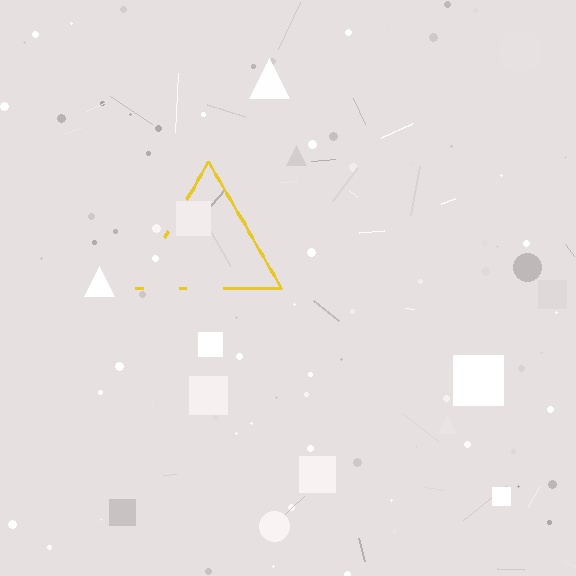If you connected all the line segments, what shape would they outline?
They would outline a triangle.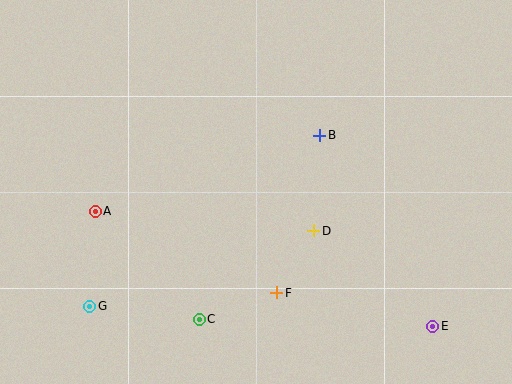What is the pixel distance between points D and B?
The distance between D and B is 96 pixels.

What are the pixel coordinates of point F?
Point F is at (277, 293).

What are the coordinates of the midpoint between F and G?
The midpoint between F and G is at (183, 300).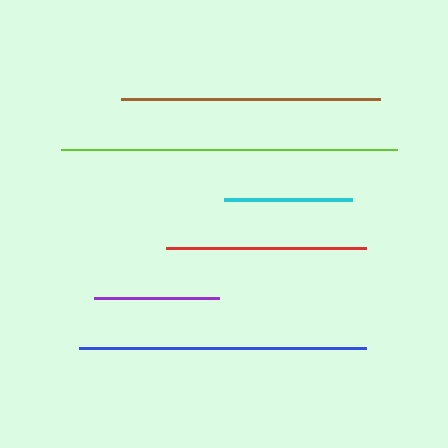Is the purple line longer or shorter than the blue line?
The blue line is longer than the purple line.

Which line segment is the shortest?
The purple line is the shortest at approximately 125 pixels.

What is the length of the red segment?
The red segment is approximately 200 pixels long.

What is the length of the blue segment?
The blue segment is approximately 288 pixels long.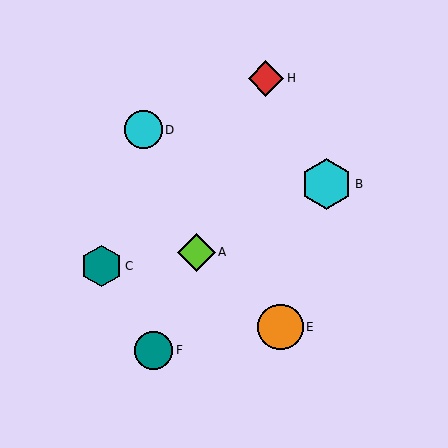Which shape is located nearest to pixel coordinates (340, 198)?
The cyan hexagon (labeled B) at (327, 184) is nearest to that location.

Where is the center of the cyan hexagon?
The center of the cyan hexagon is at (327, 184).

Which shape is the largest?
The cyan hexagon (labeled B) is the largest.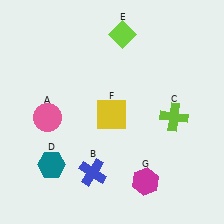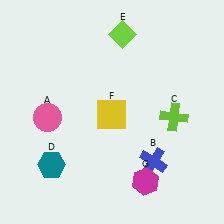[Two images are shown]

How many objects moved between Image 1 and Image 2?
1 object moved between the two images.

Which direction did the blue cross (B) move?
The blue cross (B) moved right.